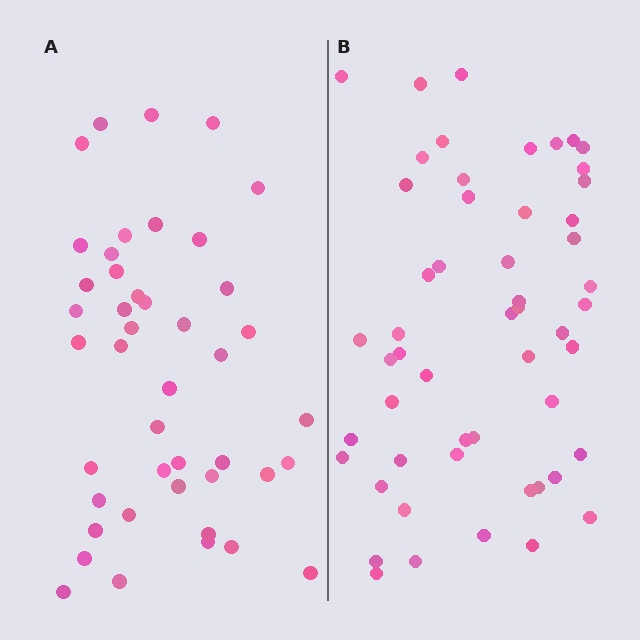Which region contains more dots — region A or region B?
Region B (the right region) has more dots.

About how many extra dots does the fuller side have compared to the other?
Region B has roughly 8 or so more dots than region A.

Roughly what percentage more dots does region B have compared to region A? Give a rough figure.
About 20% more.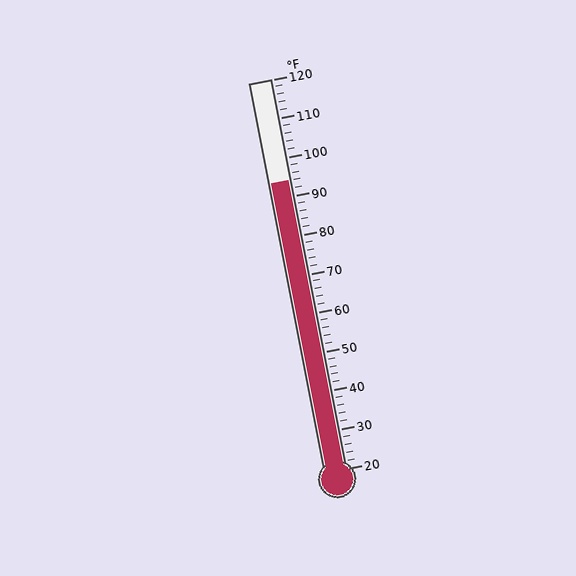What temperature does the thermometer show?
The thermometer shows approximately 94°F.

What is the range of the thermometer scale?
The thermometer scale ranges from 20°F to 120°F.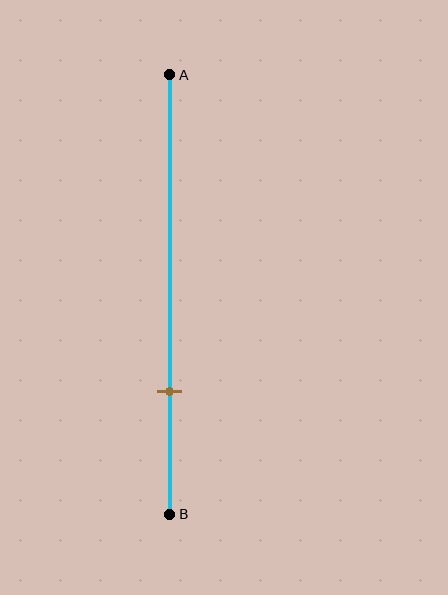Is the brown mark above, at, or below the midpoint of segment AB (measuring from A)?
The brown mark is below the midpoint of segment AB.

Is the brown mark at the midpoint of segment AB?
No, the mark is at about 70% from A, not at the 50% midpoint.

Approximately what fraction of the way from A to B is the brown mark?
The brown mark is approximately 70% of the way from A to B.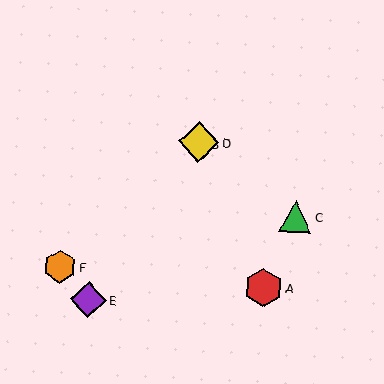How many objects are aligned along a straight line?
3 objects (B, D, F) are aligned along a straight line.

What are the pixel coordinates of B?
Object B is at (197, 144).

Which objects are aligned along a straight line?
Objects B, D, F are aligned along a straight line.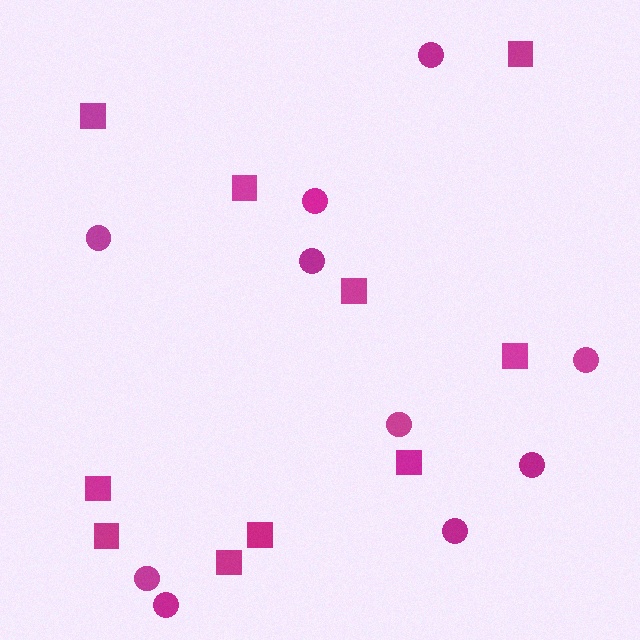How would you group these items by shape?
There are 2 groups: one group of squares (10) and one group of circles (10).